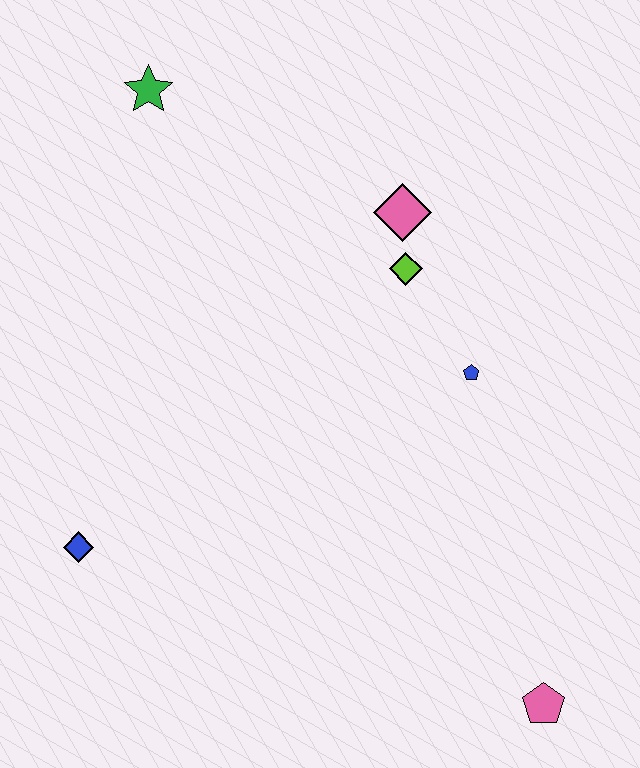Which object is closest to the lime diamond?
The pink diamond is closest to the lime diamond.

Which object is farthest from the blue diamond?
The pink pentagon is farthest from the blue diamond.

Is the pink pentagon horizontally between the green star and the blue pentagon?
No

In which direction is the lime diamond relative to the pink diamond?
The lime diamond is below the pink diamond.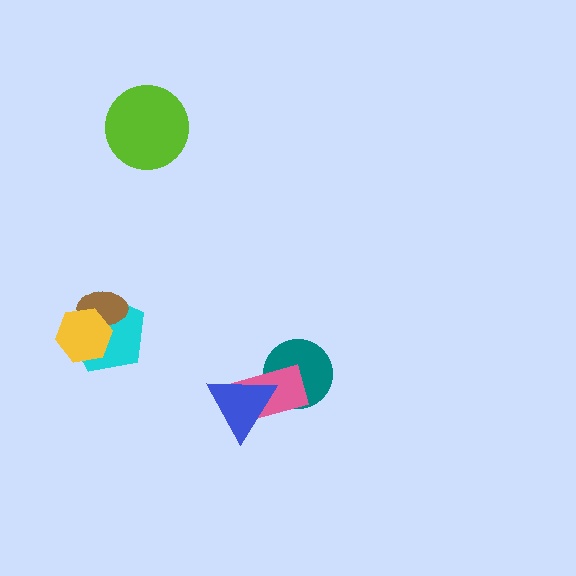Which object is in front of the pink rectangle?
The blue triangle is in front of the pink rectangle.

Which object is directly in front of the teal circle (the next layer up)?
The pink rectangle is directly in front of the teal circle.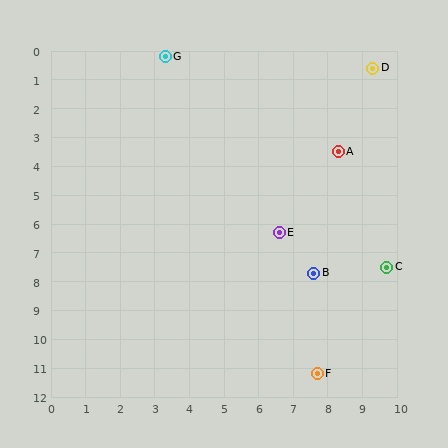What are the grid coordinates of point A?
Point A is at approximately (8.3, 3.5).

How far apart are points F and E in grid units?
Points F and E are about 5.0 grid units apart.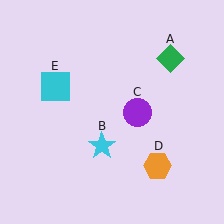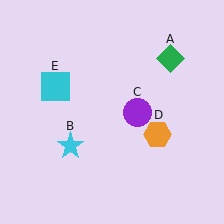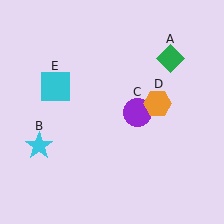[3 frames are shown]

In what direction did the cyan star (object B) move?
The cyan star (object B) moved left.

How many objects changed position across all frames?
2 objects changed position: cyan star (object B), orange hexagon (object D).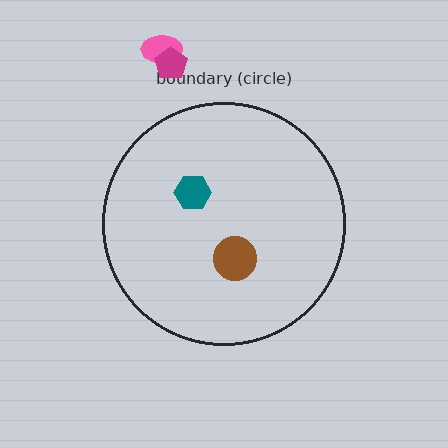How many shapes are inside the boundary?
2 inside, 2 outside.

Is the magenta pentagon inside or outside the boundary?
Outside.